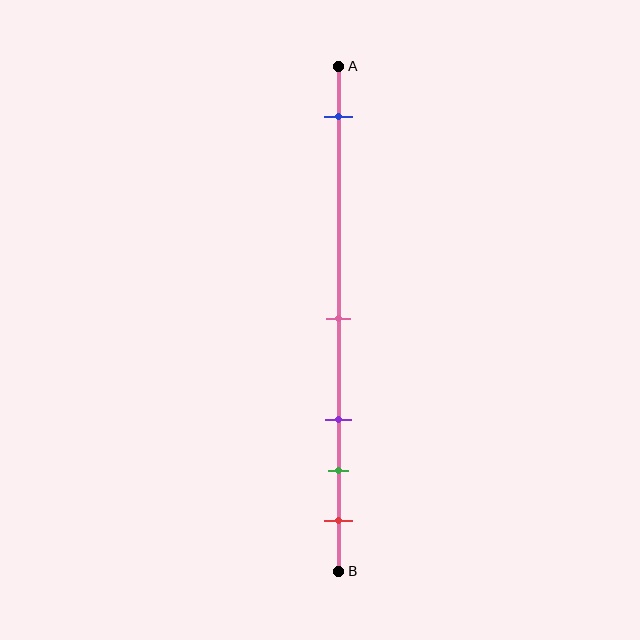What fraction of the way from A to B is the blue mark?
The blue mark is approximately 10% (0.1) of the way from A to B.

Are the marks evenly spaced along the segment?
No, the marks are not evenly spaced.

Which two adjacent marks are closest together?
The green and red marks are the closest adjacent pair.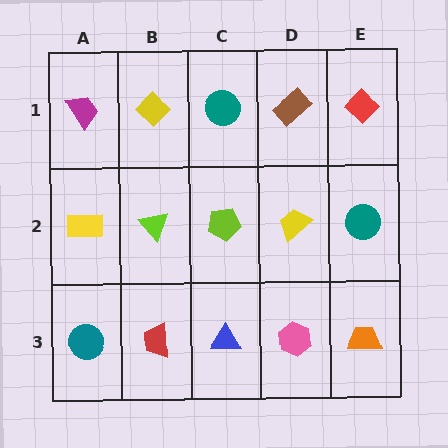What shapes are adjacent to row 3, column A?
A yellow rectangle (row 2, column A), a red trapezoid (row 3, column B).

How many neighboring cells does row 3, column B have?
3.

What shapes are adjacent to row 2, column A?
A magenta trapezoid (row 1, column A), a teal circle (row 3, column A), a lime triangle (row 2, column B).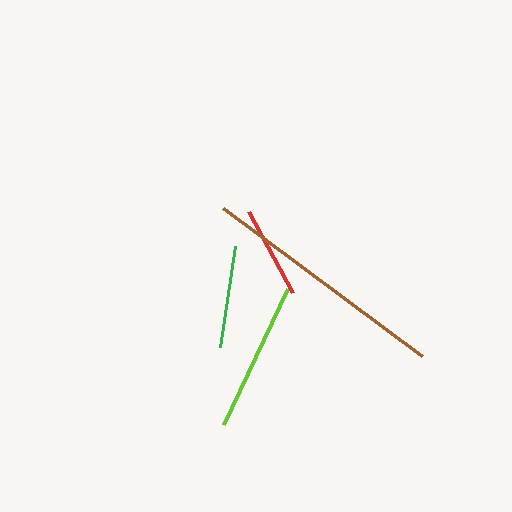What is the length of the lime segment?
The lime segment is approximately 151 pixels long.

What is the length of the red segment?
The red segment is approximately 92 pixels long.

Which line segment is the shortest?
The red line is the shortest at approximately 92 pixels.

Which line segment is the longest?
The brown line is the longest at approximately 248 pixels.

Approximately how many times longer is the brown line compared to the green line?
The brown line is approximately 2.4 times the length of the green line.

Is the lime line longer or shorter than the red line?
The lime line is longer than the red line.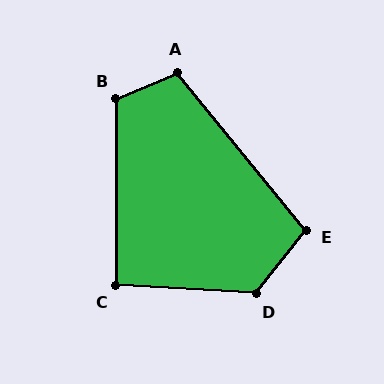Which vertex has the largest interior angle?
D, at approximately 125 degrees.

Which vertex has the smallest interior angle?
C, at approximately 93 degrees.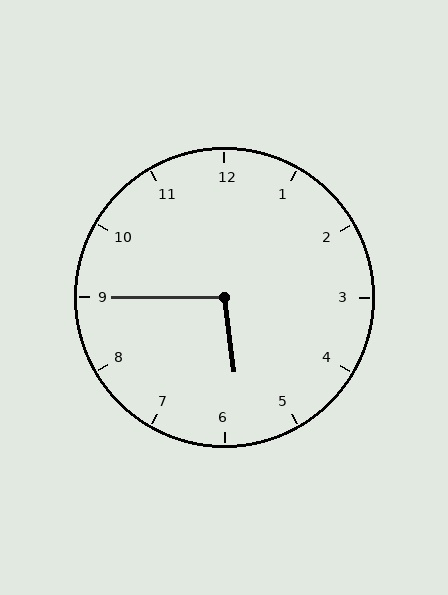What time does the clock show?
5:45.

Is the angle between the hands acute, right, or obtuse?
It is obtuse.